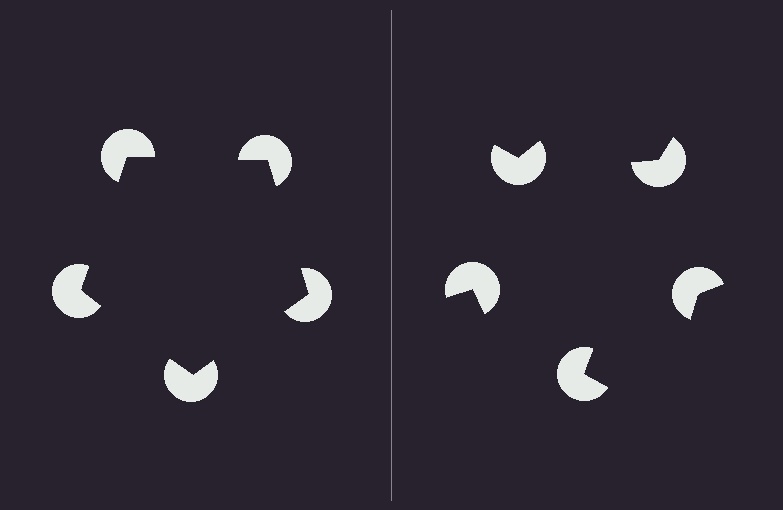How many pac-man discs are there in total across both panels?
10 — 5 on each side.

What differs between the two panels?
The pac-man discs are positioned identically on both sides; only the wedge orientations differ. On the left they align to a pentagon; on the right they are misaligned.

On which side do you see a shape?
An illusory pentagon appears on the left side. On the right side the wedge cuts are rotated, so no coherent shape forms.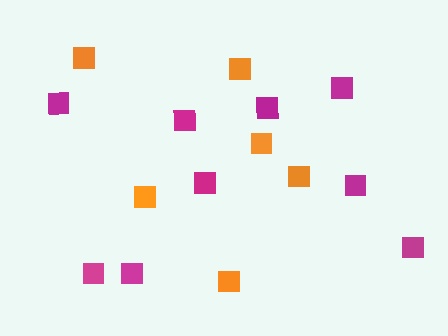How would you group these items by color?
There are 2 groups: one group of orange squares (6) and one group of magenta squares (9).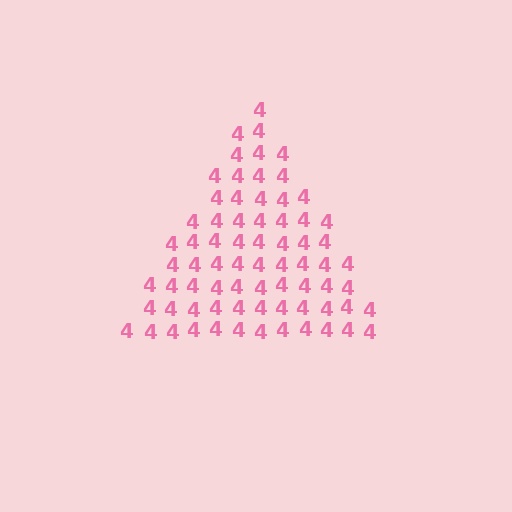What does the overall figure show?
The overall figure shows a triangle.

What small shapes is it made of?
It is made of small digit 4's.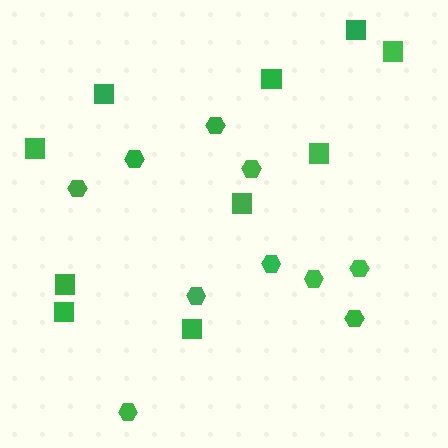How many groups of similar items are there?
There are 2 groups: one group of squares (10) and one group of hexagons (10).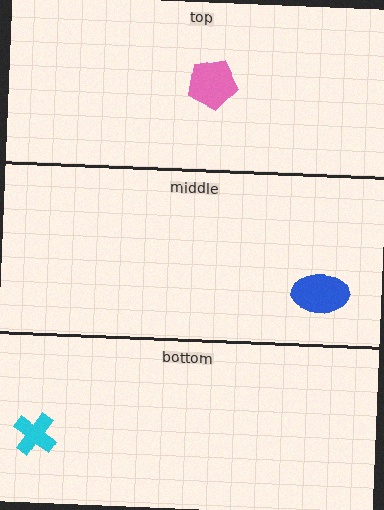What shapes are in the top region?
The pink pentagon.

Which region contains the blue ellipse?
The middle region.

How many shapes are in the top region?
1.